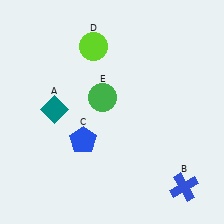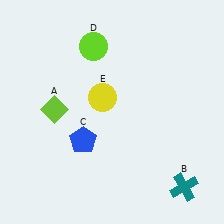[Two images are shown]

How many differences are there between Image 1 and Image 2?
There are 3 differences between the two images.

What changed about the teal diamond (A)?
In Image 1, A is teal. In Image 2, it changed to lime.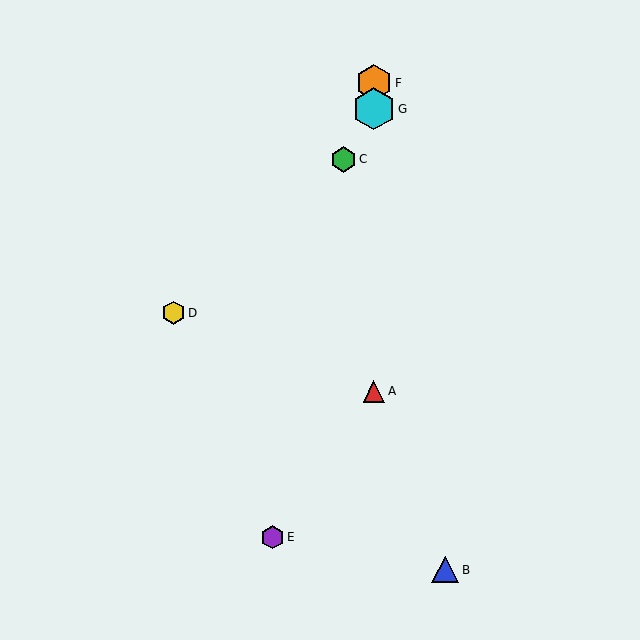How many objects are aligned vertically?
3 objects (A, F, G) are aligned vertically.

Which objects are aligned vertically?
Objects A, F, G are aligned vertically.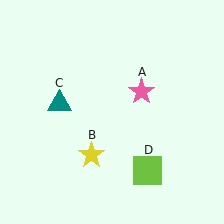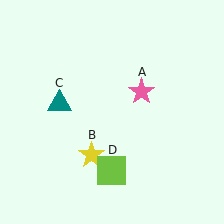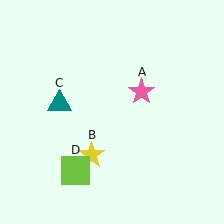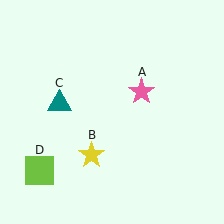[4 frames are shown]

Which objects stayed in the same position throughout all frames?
Pink star (object A) and yellow star (object B) and teal triangle (object C) remained stationary.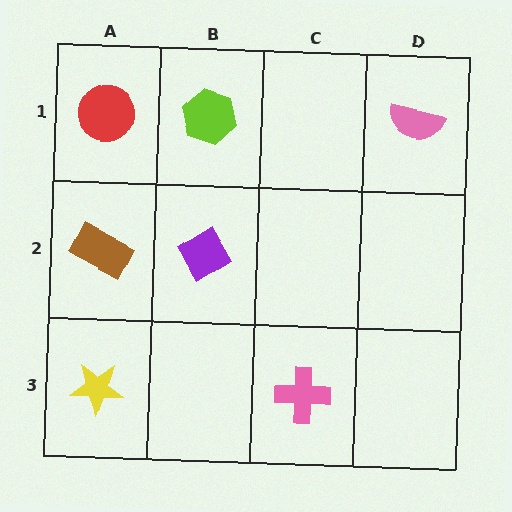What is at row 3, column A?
A yellow star.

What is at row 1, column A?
A red circle.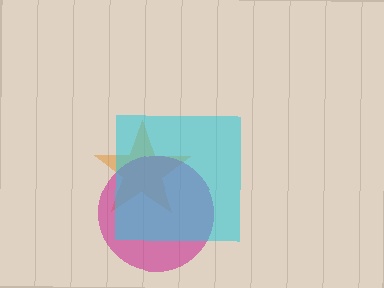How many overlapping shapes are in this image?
There are 3 overlapping shapes in the image.